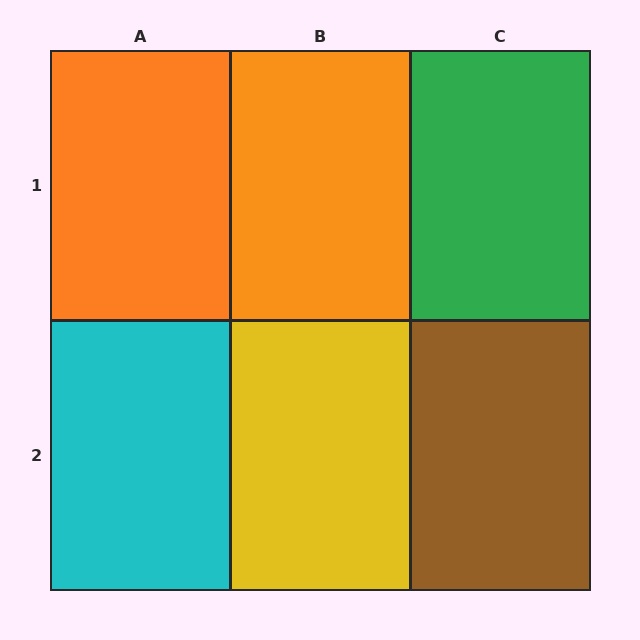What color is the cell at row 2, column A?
Cyan.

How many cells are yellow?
1 cell is yellow.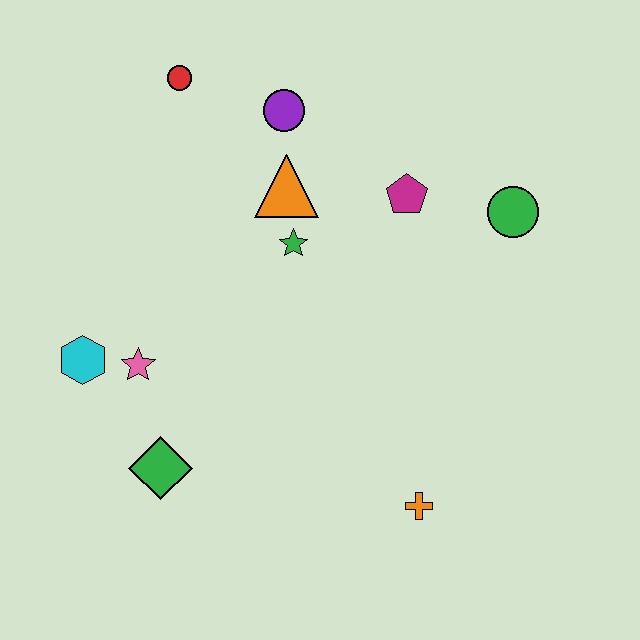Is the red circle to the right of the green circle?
No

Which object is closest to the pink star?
The cyan hexagon is closest to the pink star.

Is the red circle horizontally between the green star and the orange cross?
No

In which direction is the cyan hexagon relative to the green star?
The cyan hexagon is to the left of the green star.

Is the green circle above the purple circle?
No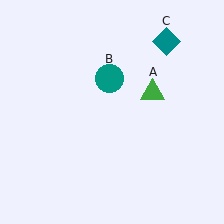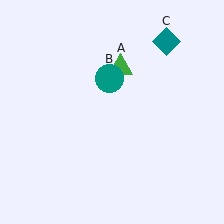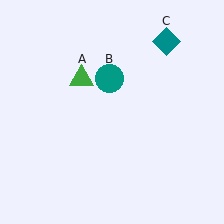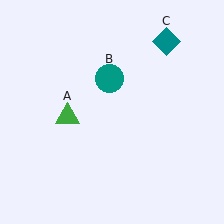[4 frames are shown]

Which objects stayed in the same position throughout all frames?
Teal circle (object B) and teal diamond (object C) remained stationary.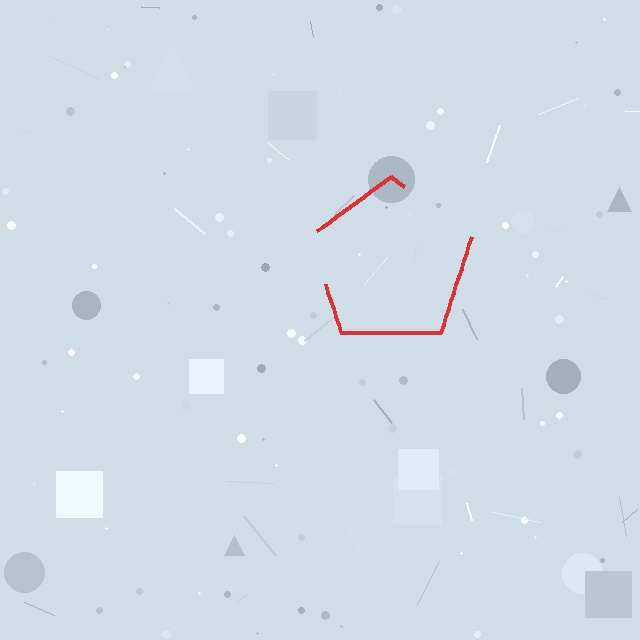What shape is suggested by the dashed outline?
The dashed outline suggests a pentagon.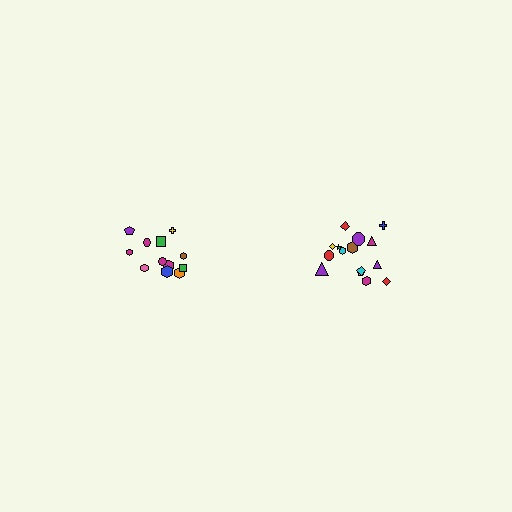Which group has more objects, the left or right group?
The right group.